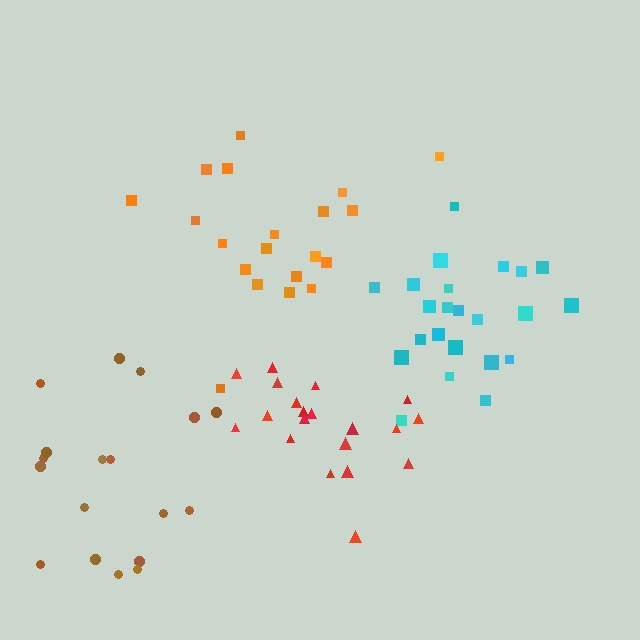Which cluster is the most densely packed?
Red.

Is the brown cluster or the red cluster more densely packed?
Red.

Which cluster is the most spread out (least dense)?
Orange.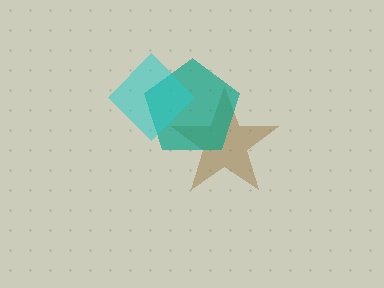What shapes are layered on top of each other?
The layered shapes are: a brown star, a teal pentagon, a cyan diamond.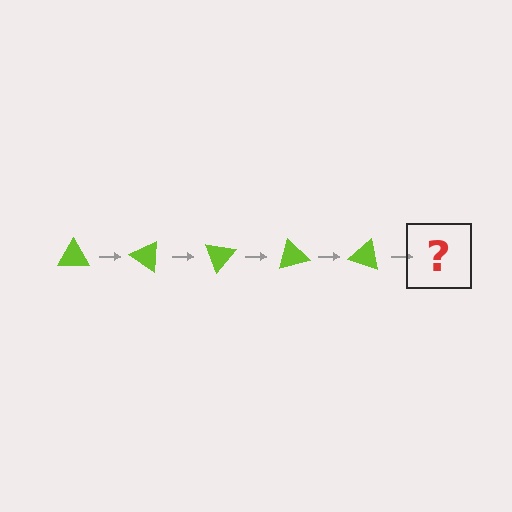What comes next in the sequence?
The next element should be a lime triangle rotated 175 degrees.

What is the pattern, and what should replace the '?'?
The pattern is that the triangle rotates 35 degrees each step. The '?' should be a lime triangle rotated 175 degrees.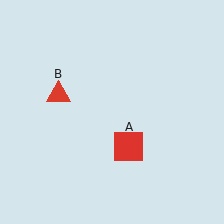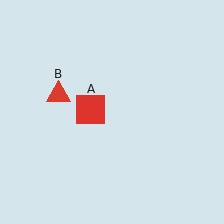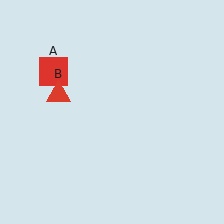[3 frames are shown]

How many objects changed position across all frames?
1 object changed position: red square (object A).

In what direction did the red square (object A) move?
The red square (object A) moved up and to the left.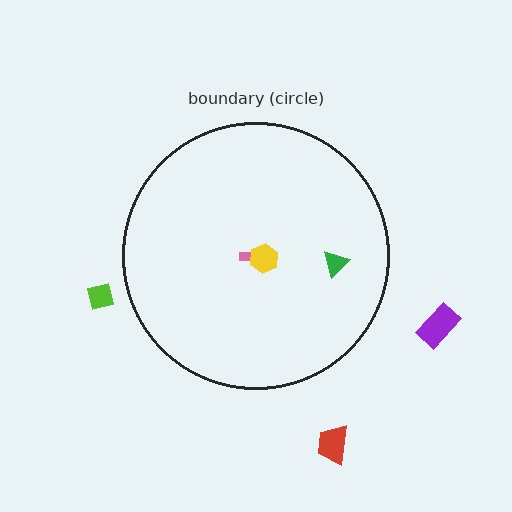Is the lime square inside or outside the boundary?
Outside.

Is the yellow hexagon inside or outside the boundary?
Inside.